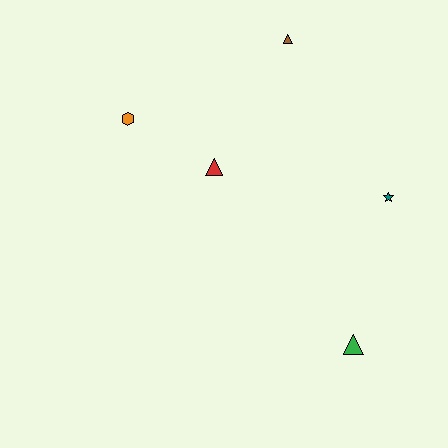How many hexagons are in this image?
There is 1 hexagon.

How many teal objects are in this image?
There is 1 teal object.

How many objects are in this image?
There are 5 objects.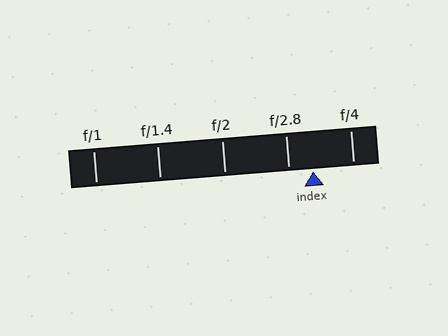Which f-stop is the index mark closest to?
The index mark is closest to f/2.8.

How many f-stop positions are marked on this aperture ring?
There are 5 f-stop positions marked.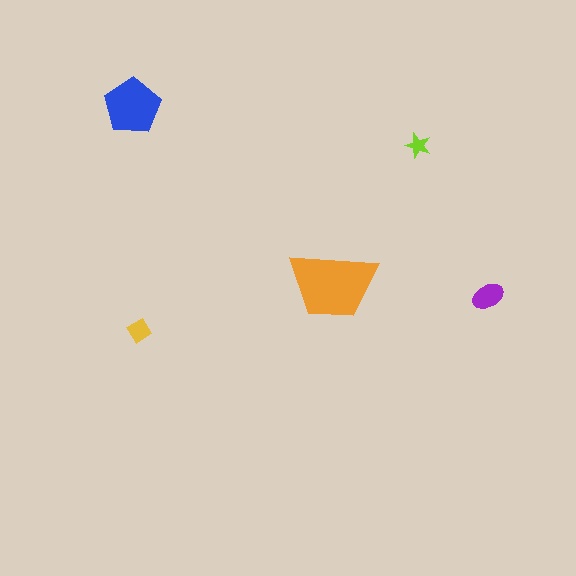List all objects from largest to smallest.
The orange trapezoid, the blue pentagon, the purple ellipse, the yellow diamond, the lime star.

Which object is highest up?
The blue pentagon is topmost.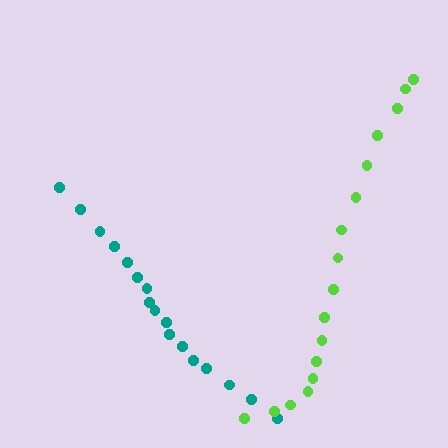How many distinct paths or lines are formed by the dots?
There are 2 distinct paths.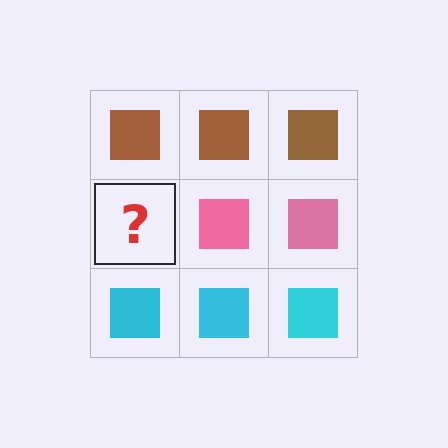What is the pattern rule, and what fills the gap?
The rule is that each row has a consistent color. The gap should be filled with a pink square.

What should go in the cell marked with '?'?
The missing cell should contain a pink square.